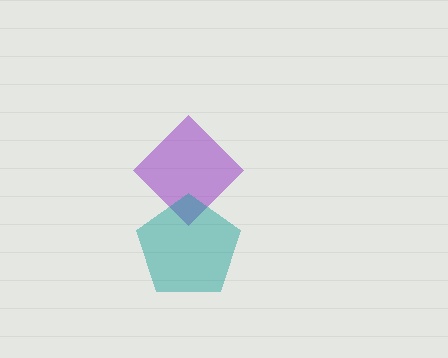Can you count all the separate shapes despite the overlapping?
Yes, there are 2 separate shapes.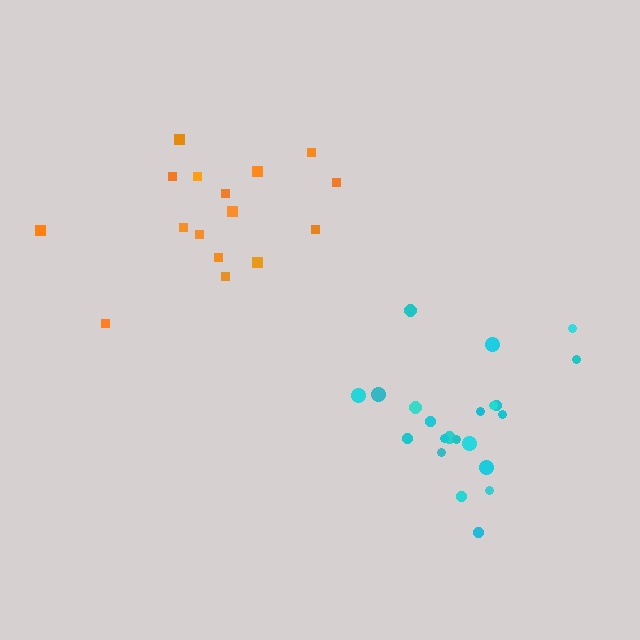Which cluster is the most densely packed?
Cyan.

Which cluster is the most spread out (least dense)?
Orange.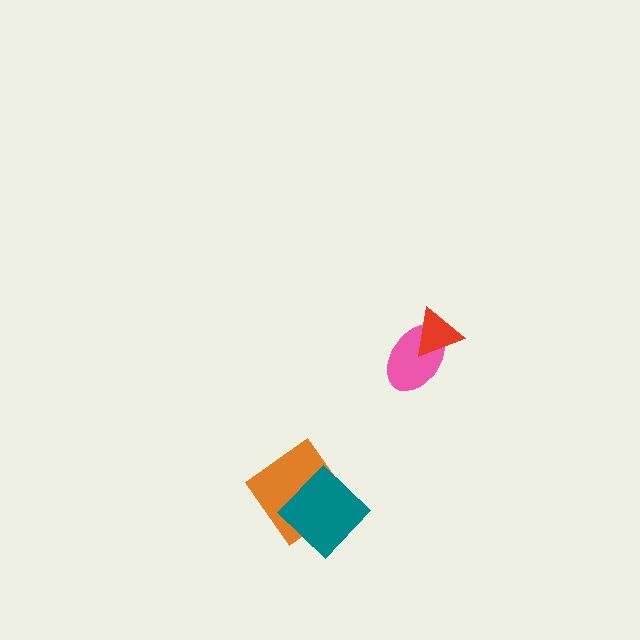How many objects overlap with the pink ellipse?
1 object overlaps with the pink ellipse.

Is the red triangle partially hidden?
No, no other shape covers it.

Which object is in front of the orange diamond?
The teal diamond is in front of the orange diamond.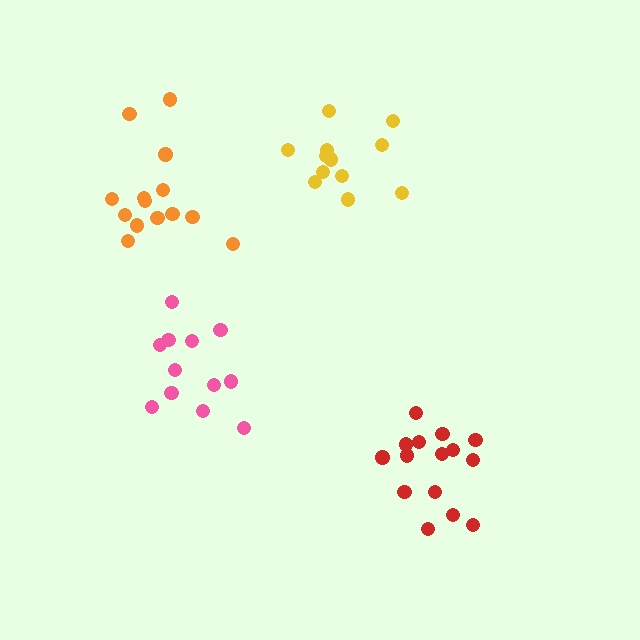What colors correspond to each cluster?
The clusters are colored: yellow, red, orange, pink.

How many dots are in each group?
Group 1: 12 dots, Group 2: 15 dots, Group 3: 14 dots, Group 4: 12 dots (53 total).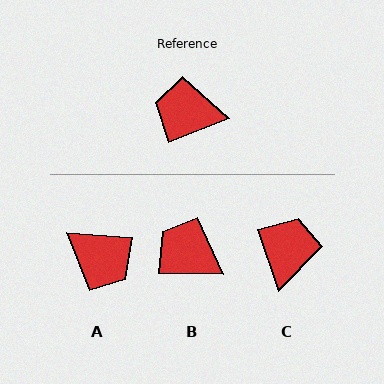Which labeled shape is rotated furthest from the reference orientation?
A, about 153 degrees away.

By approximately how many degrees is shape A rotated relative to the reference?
Approximately 153 degrees counter-clockwise.